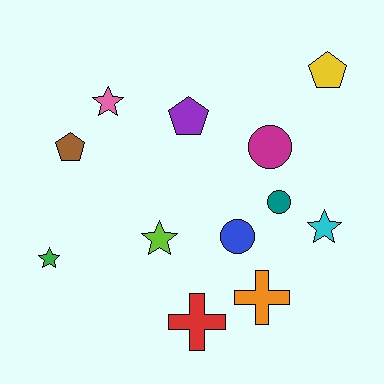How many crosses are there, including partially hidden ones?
There are 2 crosses.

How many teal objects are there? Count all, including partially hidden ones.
There is 1 teal object.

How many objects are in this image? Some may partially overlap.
There are 12 objects.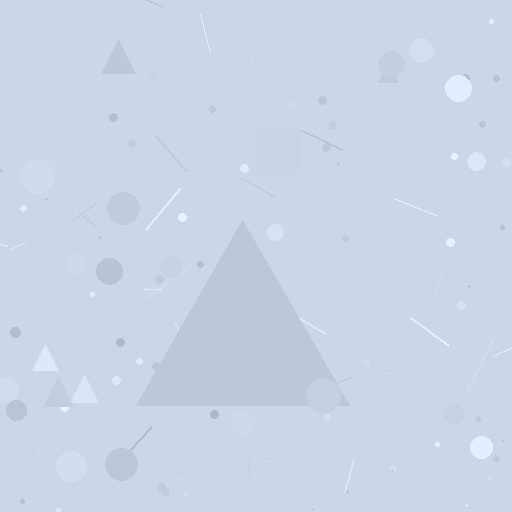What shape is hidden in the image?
A triangle is hidden in the image.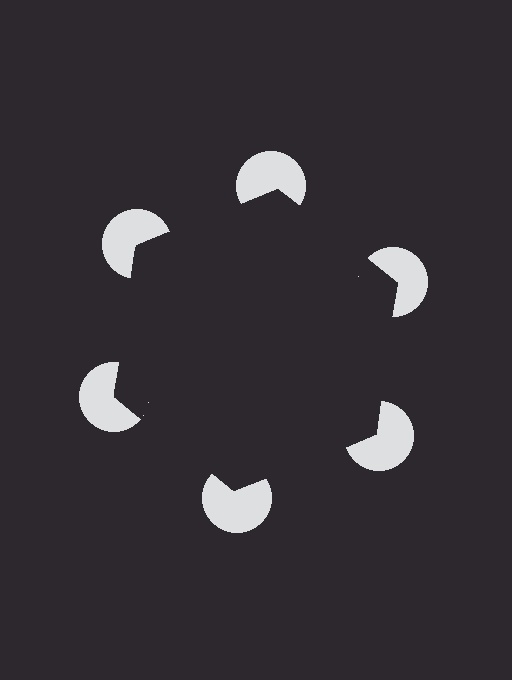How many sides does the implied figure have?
6 sides.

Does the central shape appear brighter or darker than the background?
It typically appears slightly darker than the background, even though no actual brightness change is drawn.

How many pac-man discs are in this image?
There are 6 — one at each vertex of the illusory hexagon.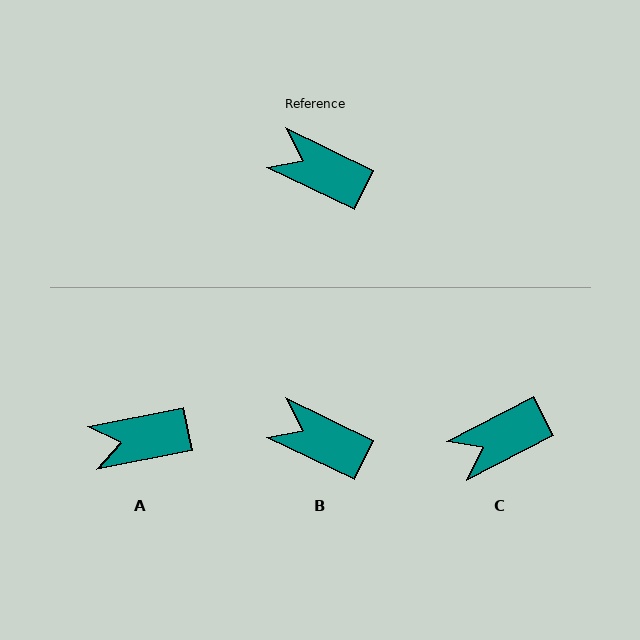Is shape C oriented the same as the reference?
No, it is off by about 53 degrees.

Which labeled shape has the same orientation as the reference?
B.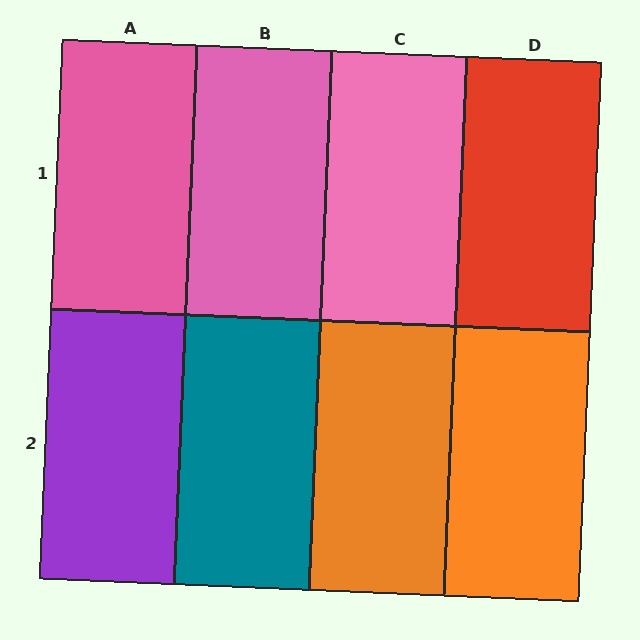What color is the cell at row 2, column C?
Orange.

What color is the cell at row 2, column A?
Purple.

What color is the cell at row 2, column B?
Teal.